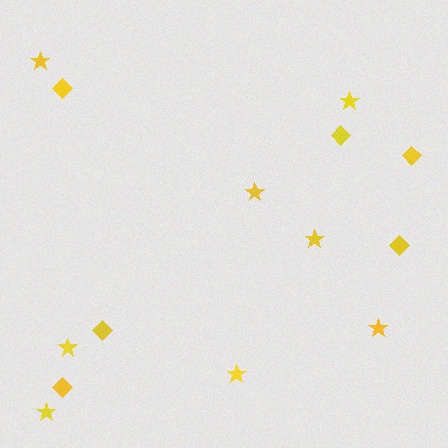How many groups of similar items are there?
There are 2 groups: one group of diamonds (6) and one group of stars (8).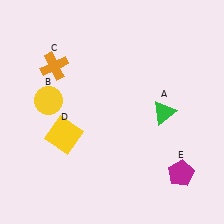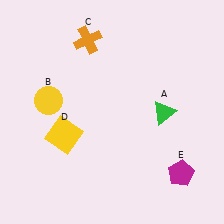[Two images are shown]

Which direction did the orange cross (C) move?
The orange cross (C) moved right.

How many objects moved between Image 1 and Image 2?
1 object moved between the two images.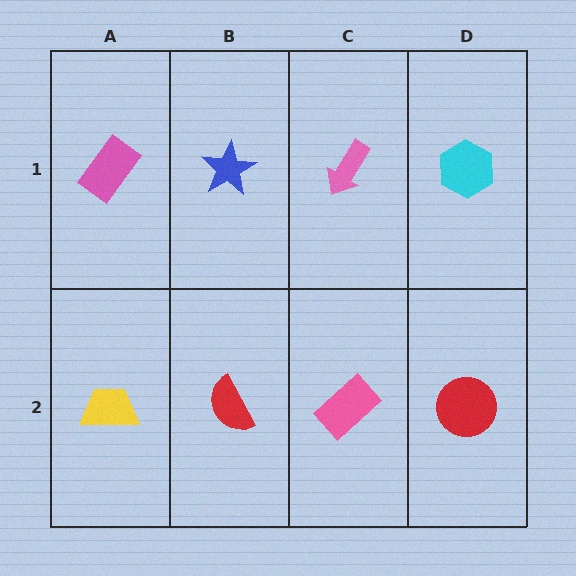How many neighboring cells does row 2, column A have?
2.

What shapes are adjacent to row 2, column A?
A pink rectangle (row 1, column A), a red semicircle (row 2, column B).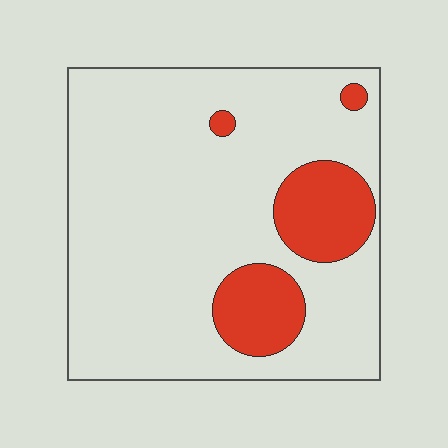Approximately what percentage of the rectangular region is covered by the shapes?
Approximately 15%.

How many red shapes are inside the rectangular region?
4.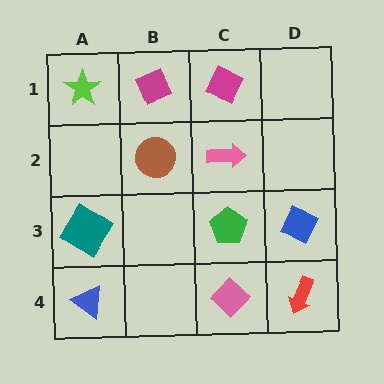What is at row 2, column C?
A pink arrow.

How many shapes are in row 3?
3 shapes.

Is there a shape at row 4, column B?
No, that cell is empty.